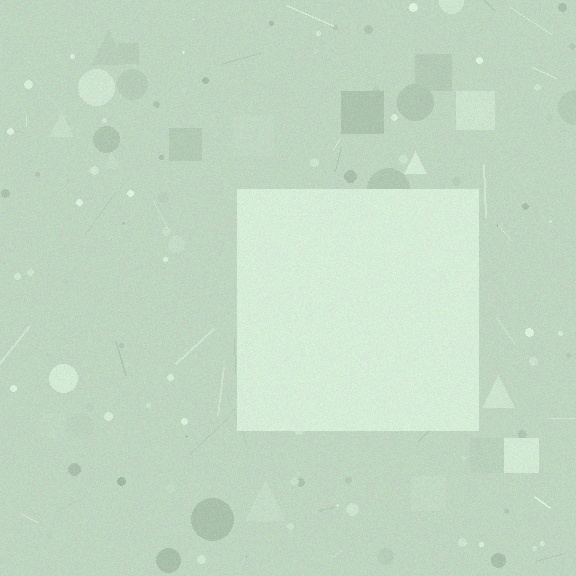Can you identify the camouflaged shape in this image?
The camouflaged shape is a square.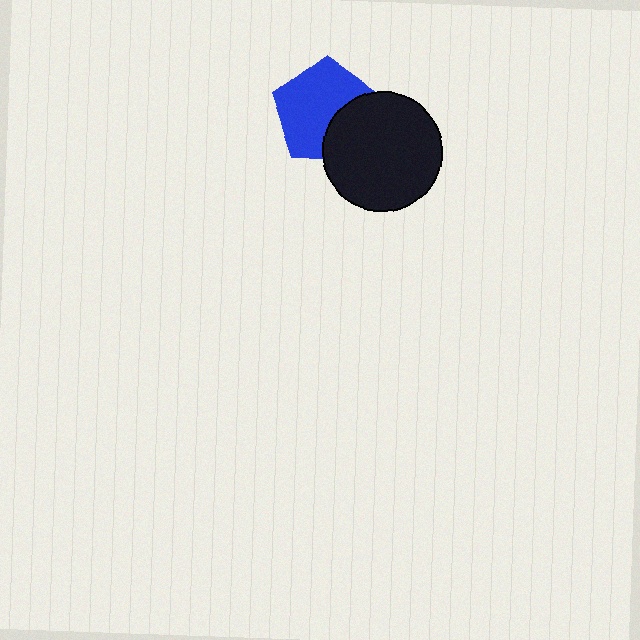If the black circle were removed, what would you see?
You would see the complete blue pentagon.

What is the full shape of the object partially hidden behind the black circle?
The partially hidden object is a blue pentagon.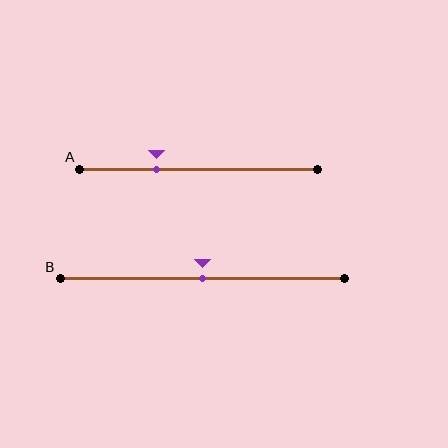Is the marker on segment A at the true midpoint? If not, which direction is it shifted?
No, the marker on segment A is shifted to the left by about 18% of the segment length.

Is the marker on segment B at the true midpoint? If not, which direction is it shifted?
Yes, the marker on segment B is at the true midpoint.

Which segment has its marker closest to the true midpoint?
Segment B has its marker closest to the true midpoint.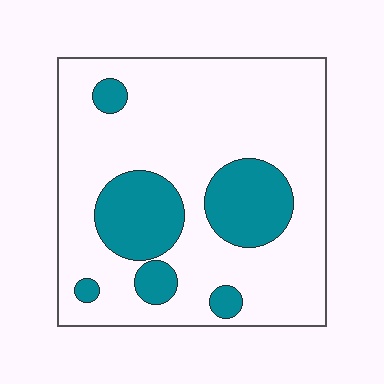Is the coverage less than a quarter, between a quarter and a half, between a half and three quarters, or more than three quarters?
Less than a quarter.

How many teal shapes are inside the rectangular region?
6.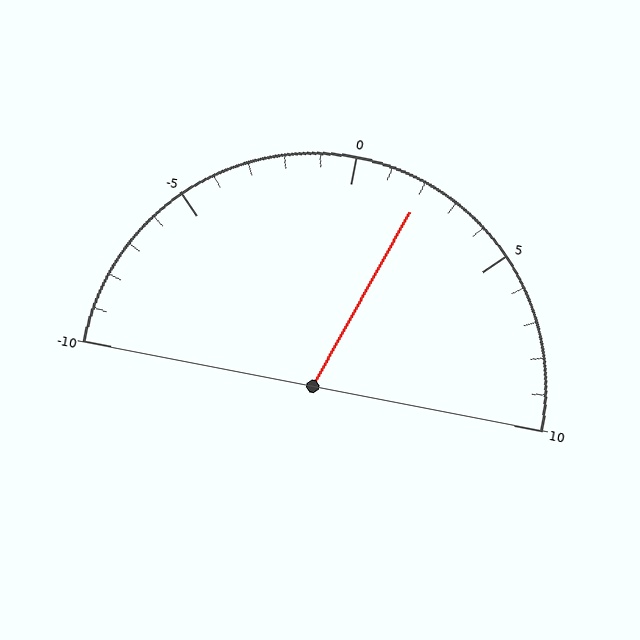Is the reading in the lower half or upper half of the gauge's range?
The reading is in the upper half of the range (-10 to 10).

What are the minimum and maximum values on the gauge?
The gauge ranges from -10 to 10.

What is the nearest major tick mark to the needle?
The nearest major tick mark is 0.